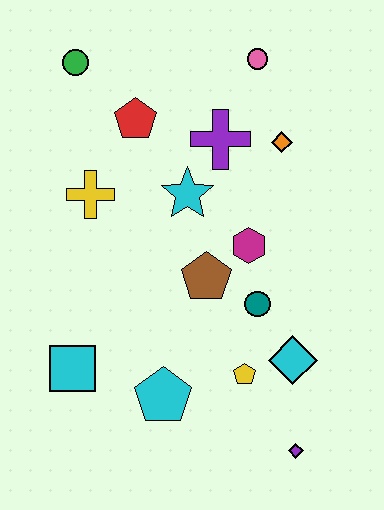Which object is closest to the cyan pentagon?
The yellow pentagon is closest to the cyan pentagon.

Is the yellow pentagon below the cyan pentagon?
No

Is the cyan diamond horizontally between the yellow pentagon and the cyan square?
No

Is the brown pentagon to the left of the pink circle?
Yes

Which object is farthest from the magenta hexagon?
The green circle is farthest from the magenta hexagon.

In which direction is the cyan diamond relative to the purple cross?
The cyan diamond is below the purple cross.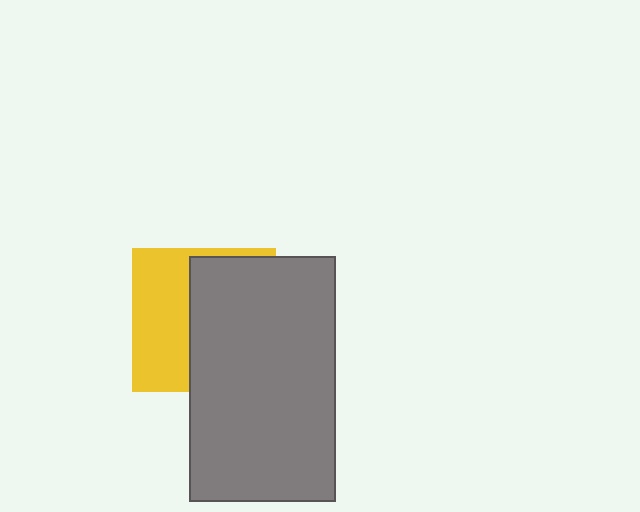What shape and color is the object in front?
The object in front is a gray rectangle.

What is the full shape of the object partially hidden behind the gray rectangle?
The partially hidden object is a yellow square.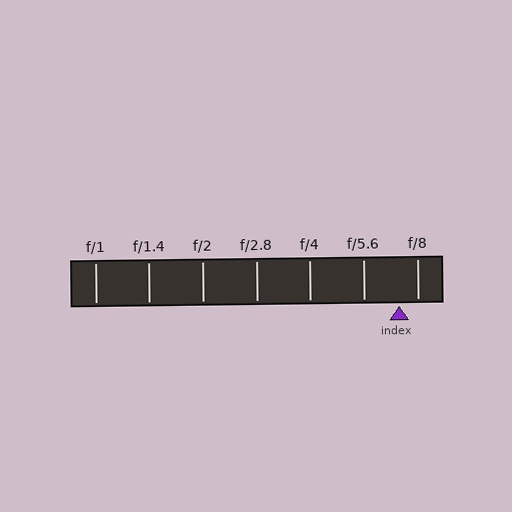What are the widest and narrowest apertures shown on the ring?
The widest aperture shown is f/1 and the narrowest is f/8.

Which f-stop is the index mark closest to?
The index mark is closest to f/8.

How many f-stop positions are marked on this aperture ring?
There are 7 f-stop positions marked.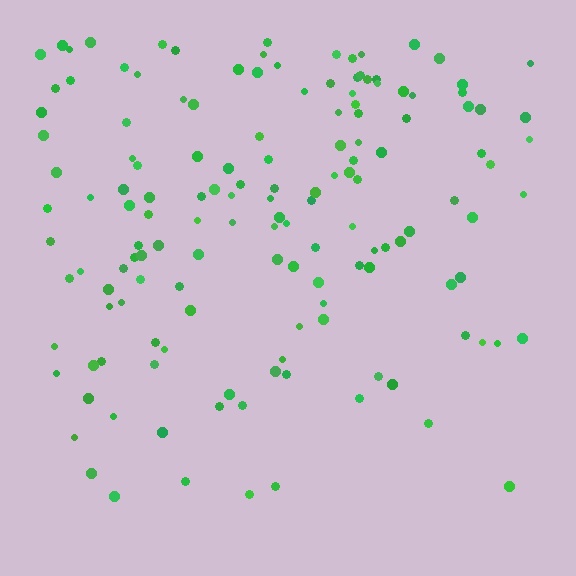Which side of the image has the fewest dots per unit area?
The bottom.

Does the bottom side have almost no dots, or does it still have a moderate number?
Still a moderate number, just noticeably fewer than the top.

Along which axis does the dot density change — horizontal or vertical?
Vertical.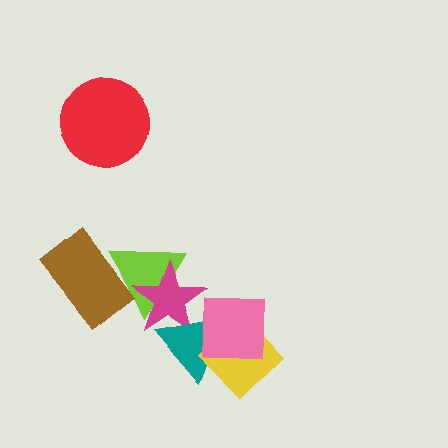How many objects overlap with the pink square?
2 objects overlap with the pink square.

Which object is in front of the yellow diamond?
The pink square is in front of the yellow diamond.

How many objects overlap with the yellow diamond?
2 objects overlap with the yellow diamond.